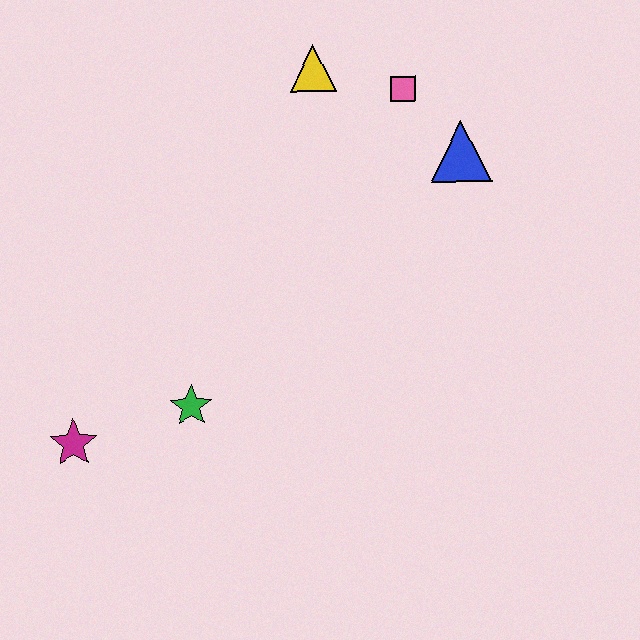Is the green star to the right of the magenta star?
Yes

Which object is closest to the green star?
The magenta star is closest to the green star.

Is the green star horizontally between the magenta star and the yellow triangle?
Yes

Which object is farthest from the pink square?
The magenta star is farthest from the pink square.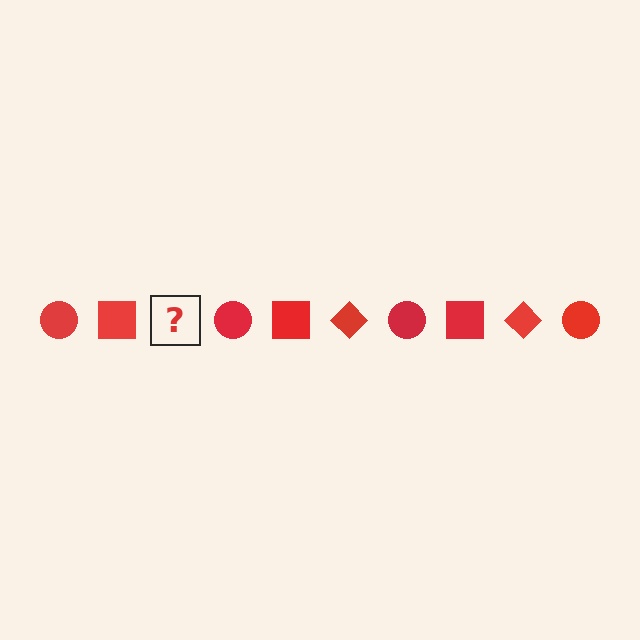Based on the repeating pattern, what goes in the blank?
The blank should be a red diamond.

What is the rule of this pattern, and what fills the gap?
The rule is that the pattern cycles through circle, square, diamond shapes in red. The gap should be filled with a red diamond.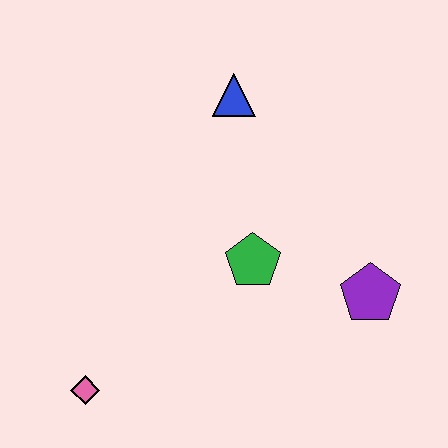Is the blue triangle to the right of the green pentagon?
No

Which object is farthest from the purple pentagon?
The pink diamond is farthest from the purple pentagon.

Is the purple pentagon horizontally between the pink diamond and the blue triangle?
No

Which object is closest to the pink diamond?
The green pentagon is closest to the pink diamond.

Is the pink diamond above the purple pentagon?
No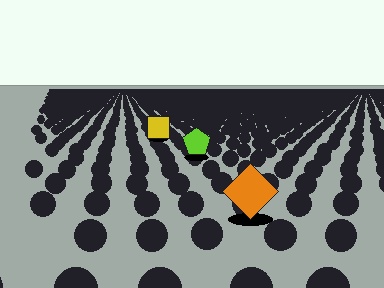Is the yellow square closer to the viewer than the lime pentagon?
No. The lime pentagon is closer — you can tell from the texture gradient: the ground texture is coarser near it.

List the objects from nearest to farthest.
From nearest to farthest: the orange diamond, the lime pentagon, the yellow square.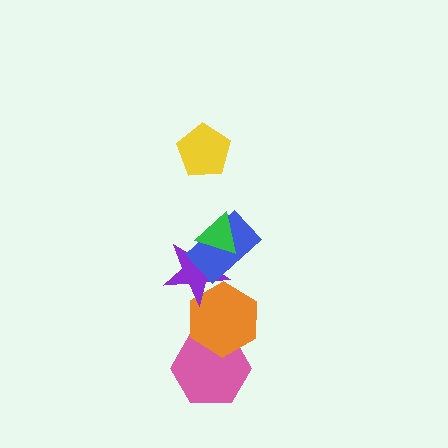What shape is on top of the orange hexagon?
The purple star is on top of the orange hexagon.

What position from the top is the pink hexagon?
The pink hexagon is 6th from the top.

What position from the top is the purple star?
The purple star is 4th from the top.